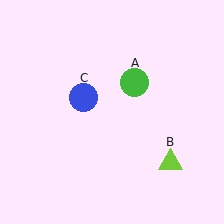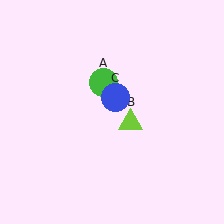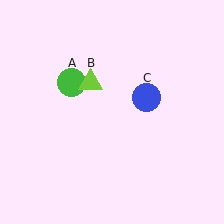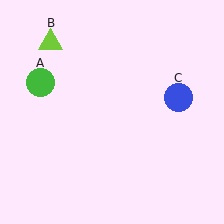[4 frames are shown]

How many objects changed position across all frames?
3 objects changed position: green circle (object A), lime triangle (object B), blue circle (object C).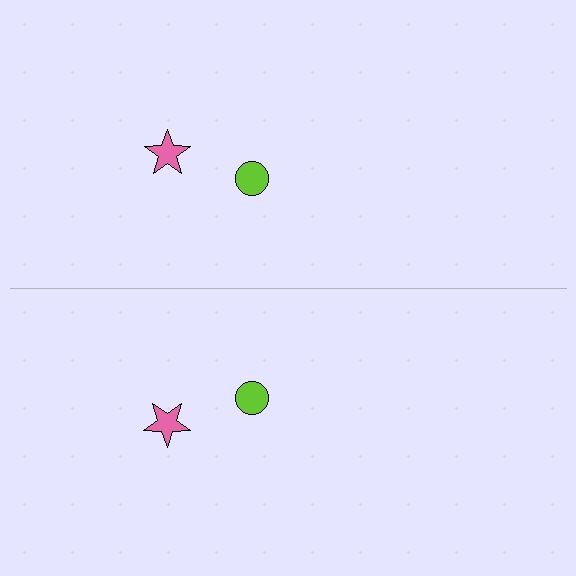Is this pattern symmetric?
Yes, this pattern has bilateral (reflection) symmetry.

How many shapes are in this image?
There are 4 shapes in this image.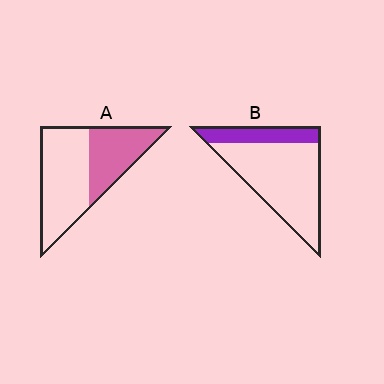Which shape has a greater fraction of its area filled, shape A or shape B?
Shape A.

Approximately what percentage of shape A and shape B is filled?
A is approximately 40% and B is approximately 25%.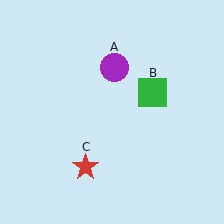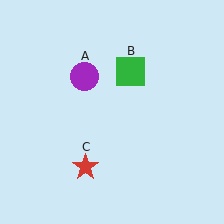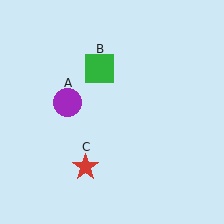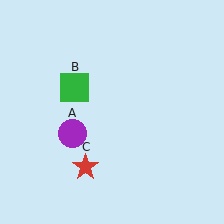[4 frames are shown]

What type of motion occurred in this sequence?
The purple circle (object A), green square (object B) rotated counterclockwise around the center of the scene.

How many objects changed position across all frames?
2 objects changed position: purple circle (object A), green square (object B).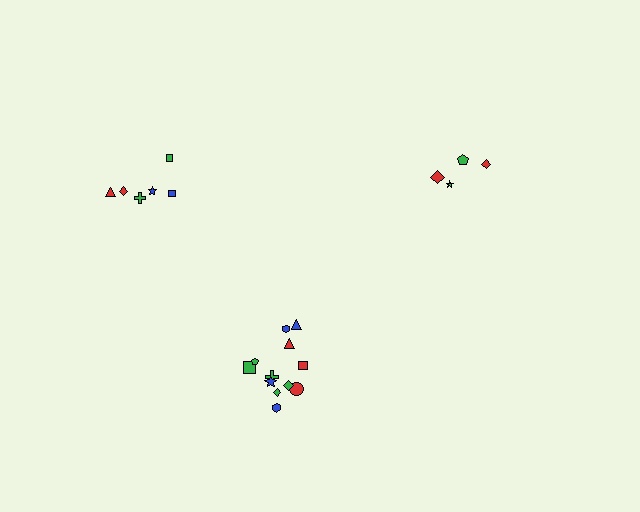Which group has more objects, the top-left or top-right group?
The top-left group.